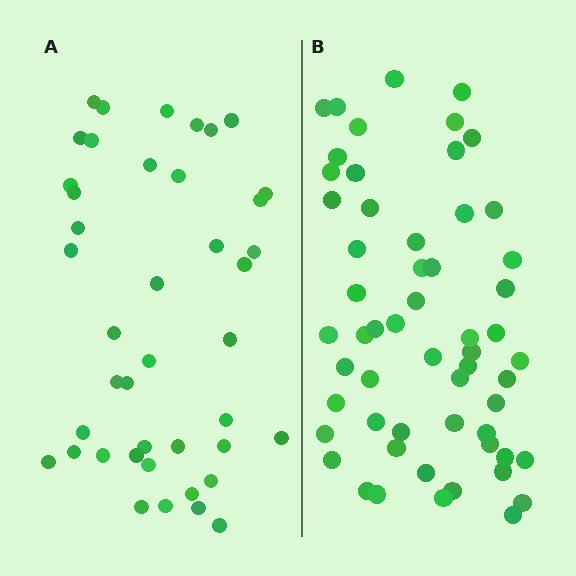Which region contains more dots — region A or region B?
Region B (the right region) has more dots.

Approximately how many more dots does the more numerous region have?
Region B has approximately 15 more dots than region A.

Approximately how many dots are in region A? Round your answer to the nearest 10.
About 40 dots. (The exact count is 42, which rounds to 40.)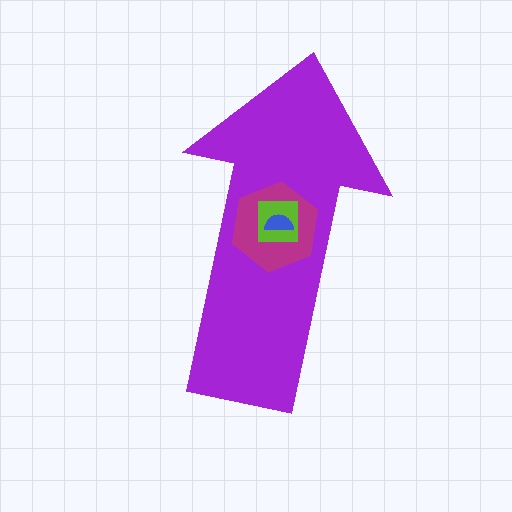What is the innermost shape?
The blue semicircle.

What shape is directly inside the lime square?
The blue semicircle.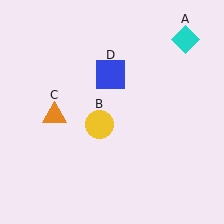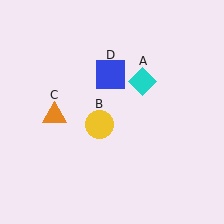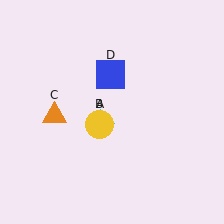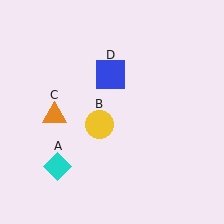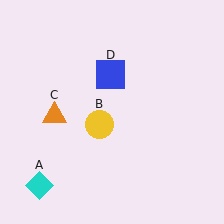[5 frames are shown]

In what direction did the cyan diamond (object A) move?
The cyan diamond (object A) moved down and to the left.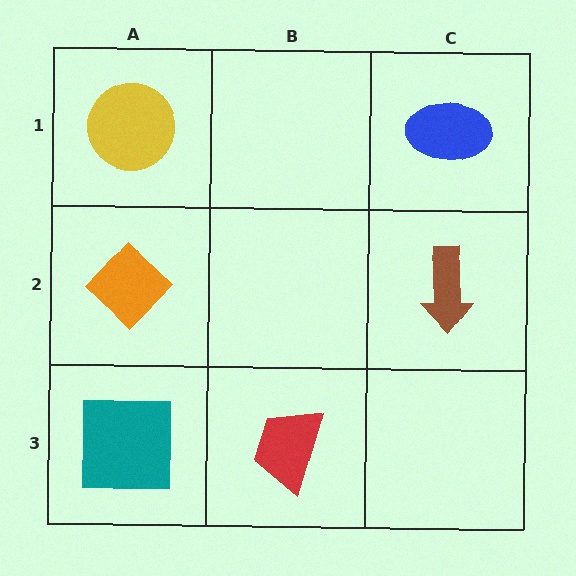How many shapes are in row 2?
2 shapes.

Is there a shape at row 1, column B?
No, that cell is empty.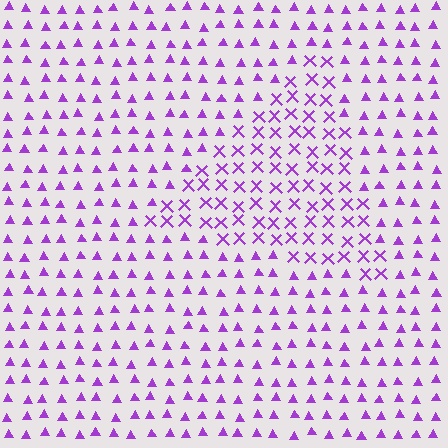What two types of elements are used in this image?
The image uses X marks inside the triangle region and triangles outside it.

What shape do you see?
I see a triangle.